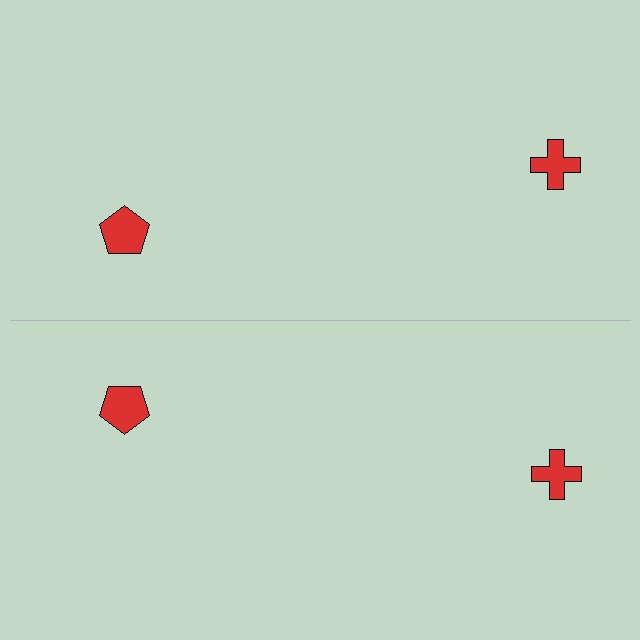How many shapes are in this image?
There are 4 shapes in this image.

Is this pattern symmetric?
Yes, this pattern has bilateral (reflection) symmetry.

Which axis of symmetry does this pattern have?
The pattern has a horizontal axis of symmetry running through the center of the image.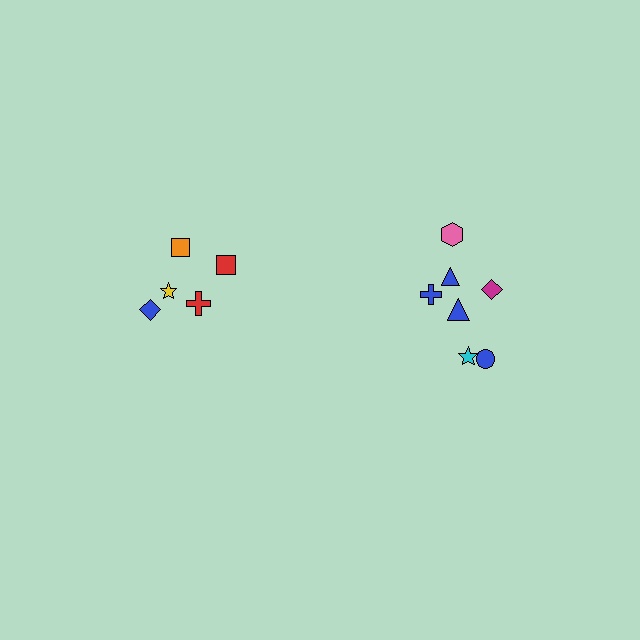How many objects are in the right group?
There are 7 objects.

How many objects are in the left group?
There are 5 objects.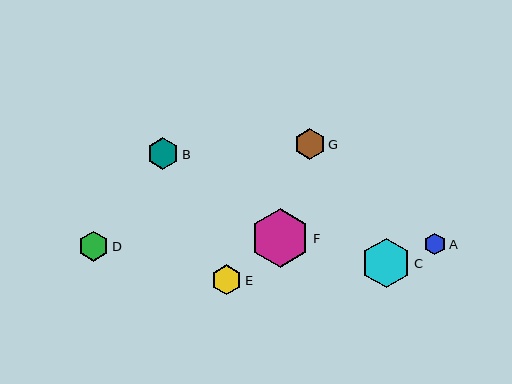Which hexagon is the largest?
Hexagon F is the largest with a size of approximately 59 pixels.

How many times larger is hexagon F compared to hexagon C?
Hexagon F is approximately 1.2 times the size of hexagon C.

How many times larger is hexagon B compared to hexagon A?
Hexagon B is approximately 1.5 times the size of hexagon A.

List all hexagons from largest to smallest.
From largest to smallest: F, C, B, E, G, D, A.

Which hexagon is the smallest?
Hexagon A is the smallest with a size of approximately 21 pixels.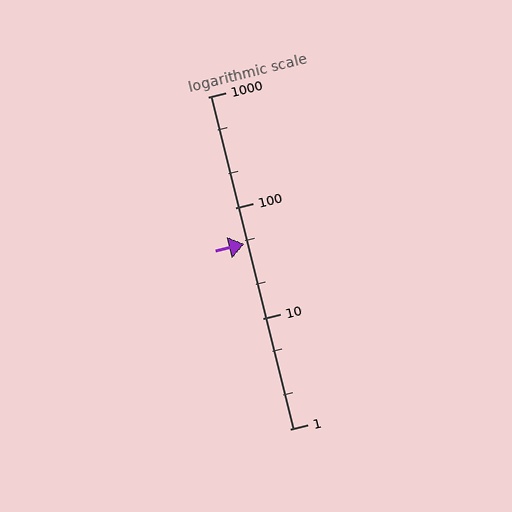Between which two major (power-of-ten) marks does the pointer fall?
The pointer is between 10 and 100.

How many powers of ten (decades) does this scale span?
The scale spans 3 decades, from 1 to 1000.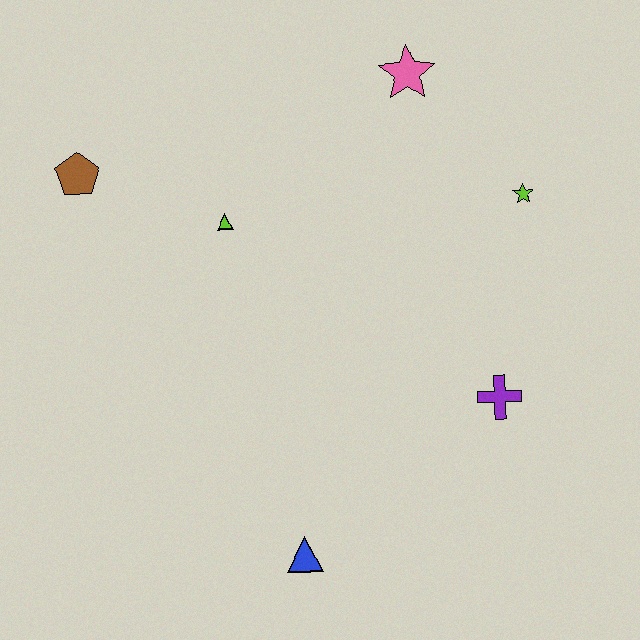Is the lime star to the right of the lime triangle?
Yes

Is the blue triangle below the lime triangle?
Yes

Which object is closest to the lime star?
The pink star is closest to the lime star.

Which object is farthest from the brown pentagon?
The purple cross is farthest from the brown pentagon.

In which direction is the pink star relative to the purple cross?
The pink star is above the purple cross.